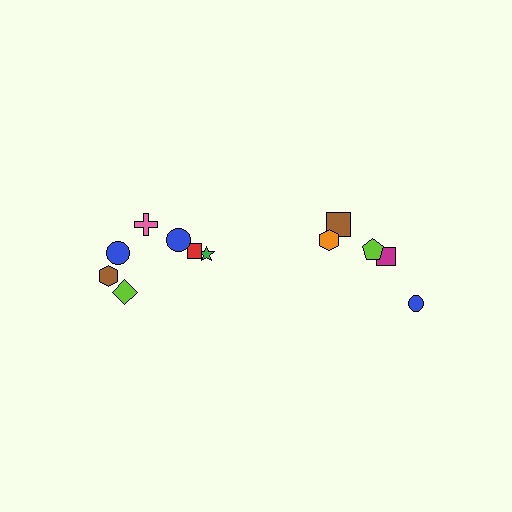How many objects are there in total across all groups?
There are 12 objects.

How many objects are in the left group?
There are 7 objects.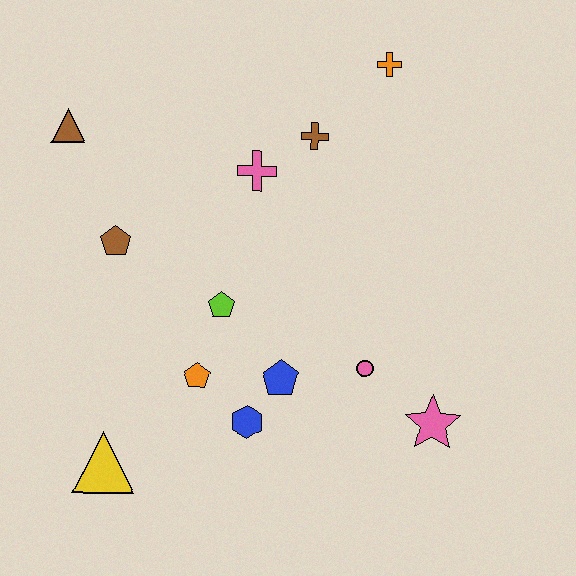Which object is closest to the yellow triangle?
The orange pentagon is closest to the yellow triangle.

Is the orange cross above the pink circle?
Yes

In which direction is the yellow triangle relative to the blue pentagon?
The yellow triangle is to the left of the blue pentagon.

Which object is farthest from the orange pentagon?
The orange cross is farthest from the orange pentagon.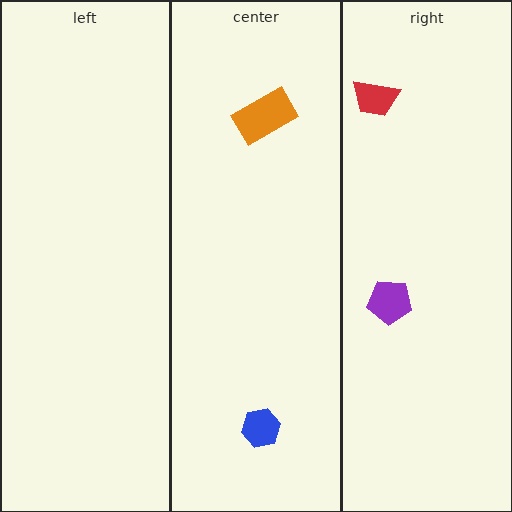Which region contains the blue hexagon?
The center region.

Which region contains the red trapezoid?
The right region.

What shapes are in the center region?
The blue hexagon, the orange rectangle.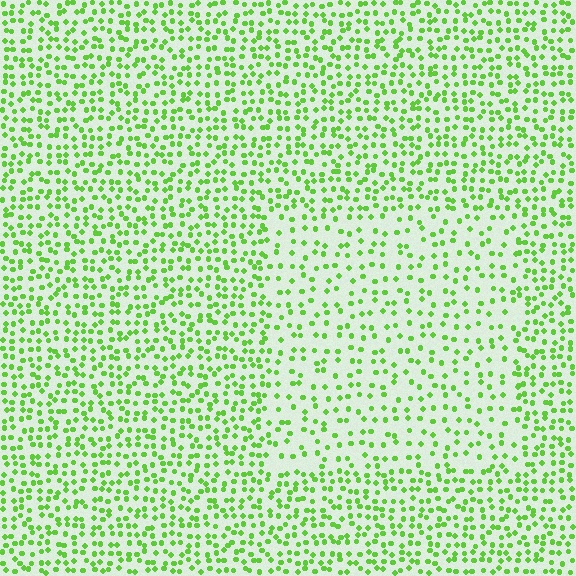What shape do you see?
I see a rectangle.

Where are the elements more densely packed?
The elements are more densely packed outside the rectangle boundary.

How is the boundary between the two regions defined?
The boundary is defined by a change in element density (approximately 1.8x ratio). All elements are the same color, size, and shape.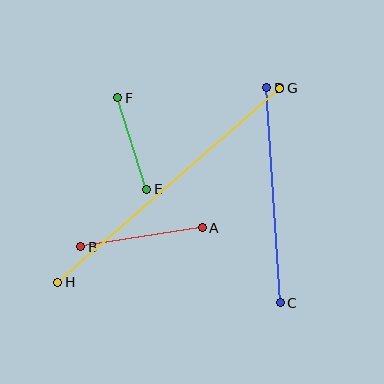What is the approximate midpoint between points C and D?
The midpoint is at approximately (273, 195) pixels.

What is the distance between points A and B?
The distance is approximately 123 pixels.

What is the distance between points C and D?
The distance is approximately 215 pixels.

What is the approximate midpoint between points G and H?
The midpoint is at approximately (169, 185) pixels.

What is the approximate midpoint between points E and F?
The midpoint is at approximately (132, 143) pixels.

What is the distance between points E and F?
The distance is approximately 96 pixels.